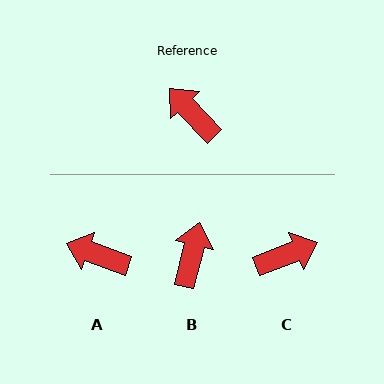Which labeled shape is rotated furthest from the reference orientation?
C, about 112 degrees away.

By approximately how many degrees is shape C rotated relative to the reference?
Approximately 112 degrees clockwise.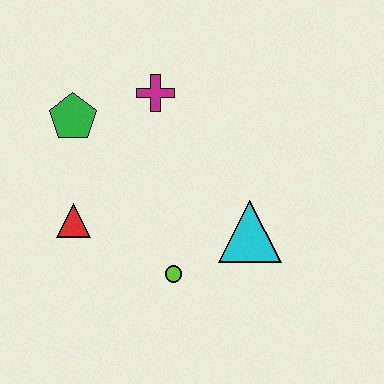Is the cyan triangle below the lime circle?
No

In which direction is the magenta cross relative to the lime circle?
The magenta cross is above the lime circle.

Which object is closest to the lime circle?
The cyan triangle is closest to the lime circle.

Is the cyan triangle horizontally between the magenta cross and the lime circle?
No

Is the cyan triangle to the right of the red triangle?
Yes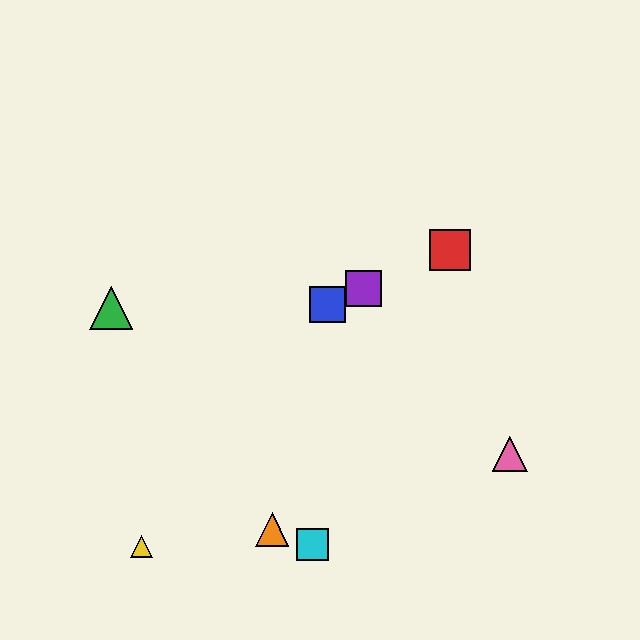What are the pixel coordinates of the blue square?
The blue square is at (328, 304).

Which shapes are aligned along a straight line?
The red square, the blue square, the purple square are aligned along a straight line.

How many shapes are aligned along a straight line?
3 shapes (the red square, the blue square, the purple square) are aligned along a straight line.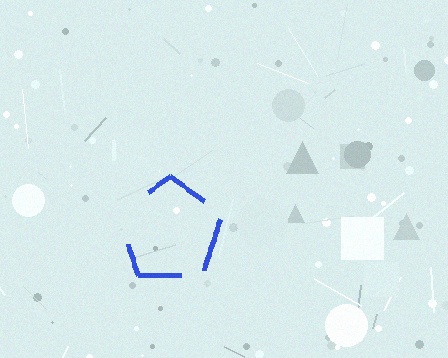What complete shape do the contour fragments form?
The contour fragments form a pentagon.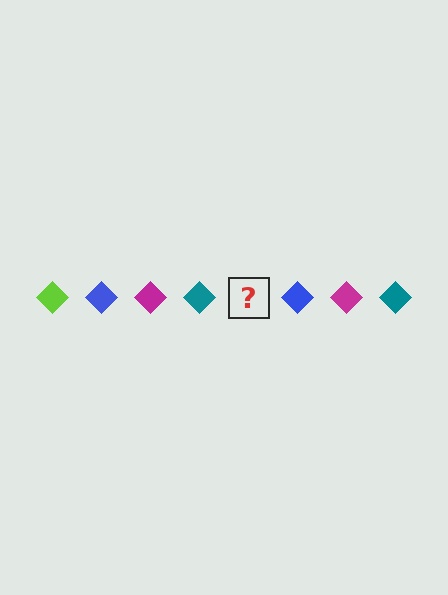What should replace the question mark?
The question mark should be replaced with a lime diamond.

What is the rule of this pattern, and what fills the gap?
The rule is that the pattern cycles through lime, blue, magenta, teal diamonds. The gap should be filled with a lime diamond.